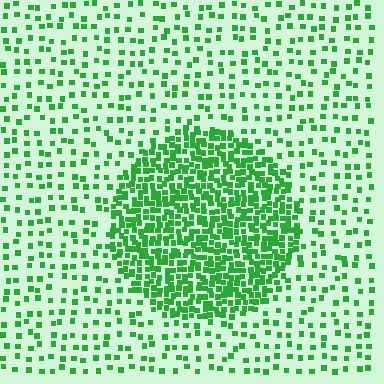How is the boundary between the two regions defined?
The boundary is defined by a change in element density (approximately 3.1x ratio). All elements are the same color, size, and shape.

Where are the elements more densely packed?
The elements are more densely packed inside the circle boundary.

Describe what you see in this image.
The image contains small green elements arranged at two different densities. A circle-shaped region is visible where the elements are more densely packed than the surrounding area.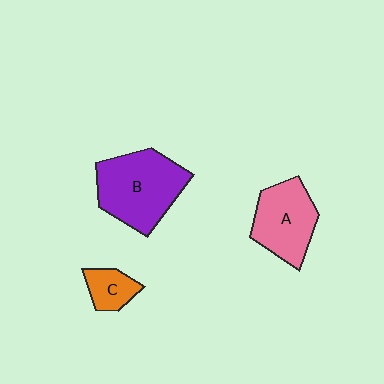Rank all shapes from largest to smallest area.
From largest to smallest: B (purple), A (pink), C (orange).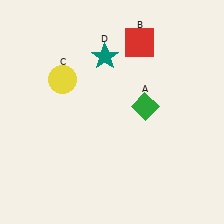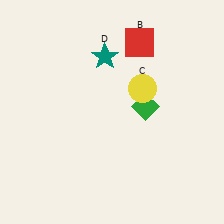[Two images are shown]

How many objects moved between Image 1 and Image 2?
1 object moved between the two images.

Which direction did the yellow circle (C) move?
The yellow circle (C) moved right.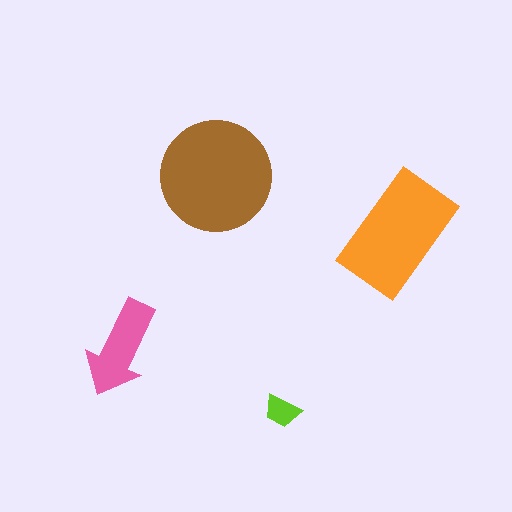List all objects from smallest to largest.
The lime trapezoid, the pink arrow, the orange rectangle, the brown circle.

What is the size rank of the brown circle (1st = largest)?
1st.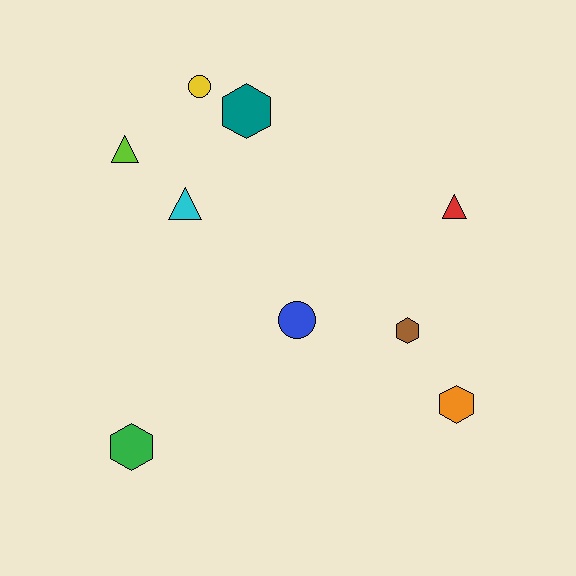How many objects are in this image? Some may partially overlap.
There are 9 objects.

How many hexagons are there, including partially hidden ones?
There are 4 hexagons.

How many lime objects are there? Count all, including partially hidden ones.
There is 1 lime object.